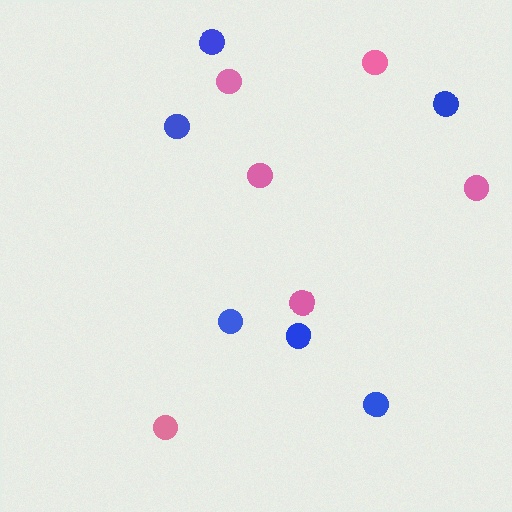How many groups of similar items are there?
There are 2 groups: one group of blue circles (6) and one group of pink circles (6).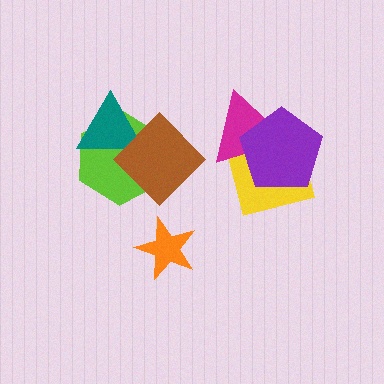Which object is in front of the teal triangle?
The brown diamond is in front of the teal triangle.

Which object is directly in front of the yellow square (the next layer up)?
The magenta triangle is directly in front of the yellow square.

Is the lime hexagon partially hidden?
Yes, it is partially covered by another shape.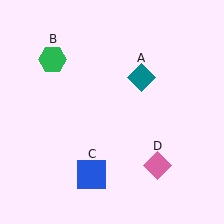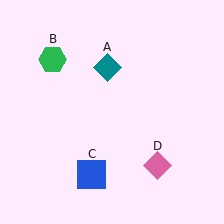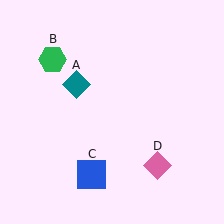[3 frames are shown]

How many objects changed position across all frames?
1 object changed position: teal diamond (object A).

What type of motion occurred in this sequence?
The teal diamond (object A) rotated counterclockwise around the center of the scene.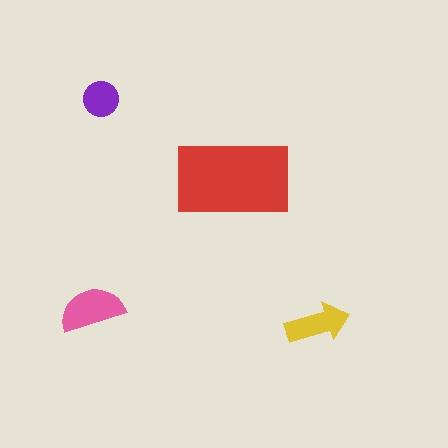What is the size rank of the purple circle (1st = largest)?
4th.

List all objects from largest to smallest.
The red rectangle, the pink semicircle, the yellow arrow, the purple circle.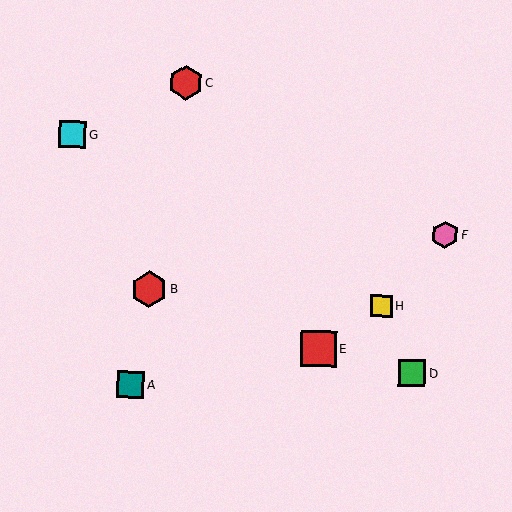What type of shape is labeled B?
Shape B is a red hexagon.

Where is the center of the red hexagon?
The center of the red hexagon is at (149, 289).